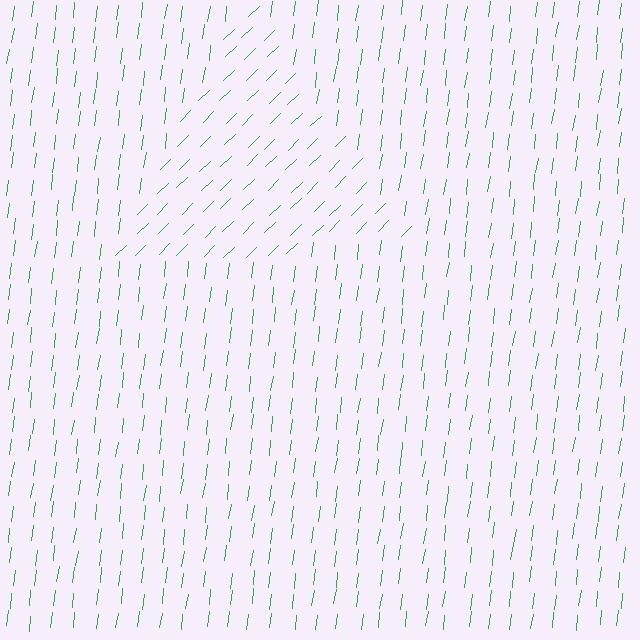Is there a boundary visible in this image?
Yes, there is a texture boundary formed by a change in line orientation.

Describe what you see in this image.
The image is filled with small green line segments. A triangle region in the image has lines oriented differently from the surrounding lines, creating a visible texture boundary.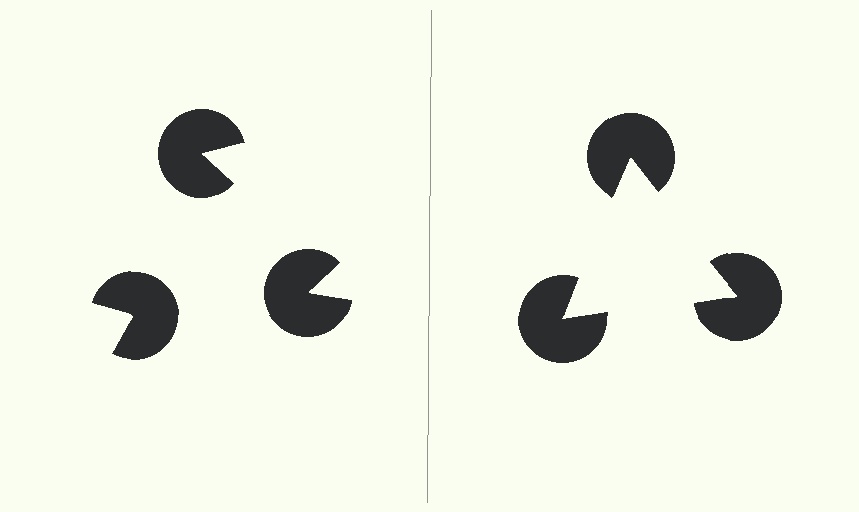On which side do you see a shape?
An illusory triangle appears on the right side. On the left side the wedge cuts are rotated, so no coherent shape forms.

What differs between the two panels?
The pac-man discs are positioned identically on both sides; only the wedge orientations differ. On the right they align to a triangle; on the left they are misaligned.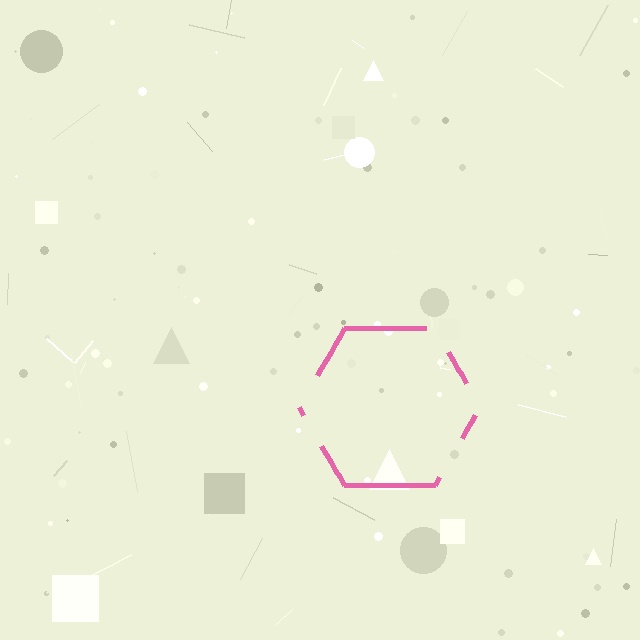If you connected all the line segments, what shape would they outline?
They would outline a hexagon.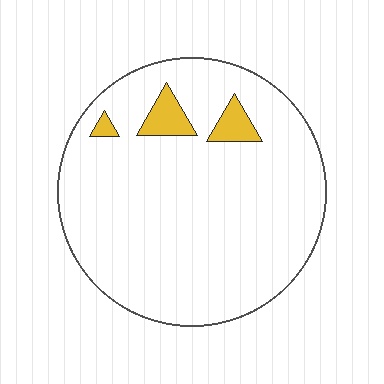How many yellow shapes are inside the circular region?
3.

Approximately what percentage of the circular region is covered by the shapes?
Approximately 5%.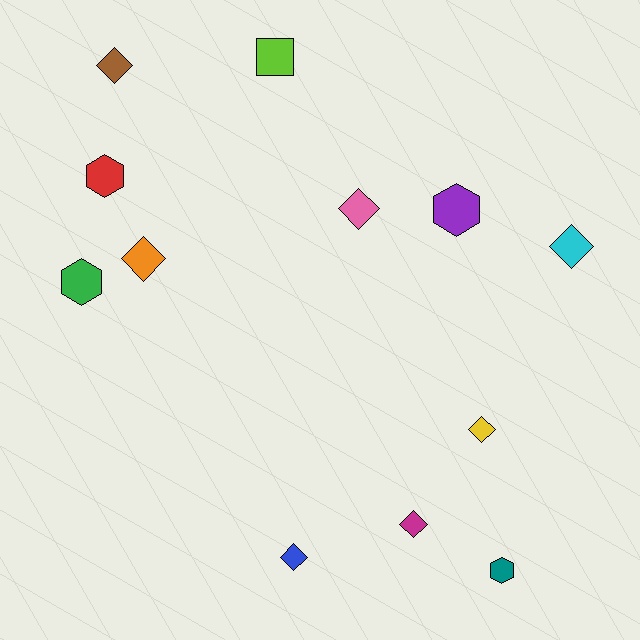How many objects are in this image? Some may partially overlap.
There are 12 objects.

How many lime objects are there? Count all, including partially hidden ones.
There is 1 lime object.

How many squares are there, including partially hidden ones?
There is 1 square.